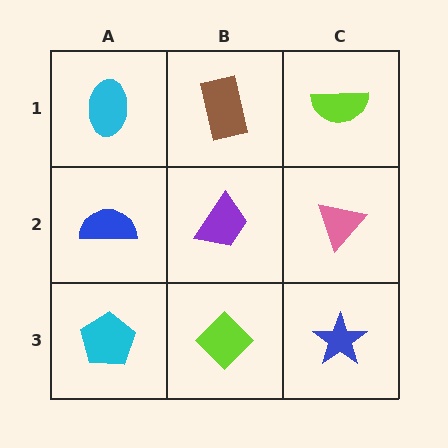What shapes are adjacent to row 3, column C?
A pink triangle (row 2, column C), a lime diamond (row 3, column B).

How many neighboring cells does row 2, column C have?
3.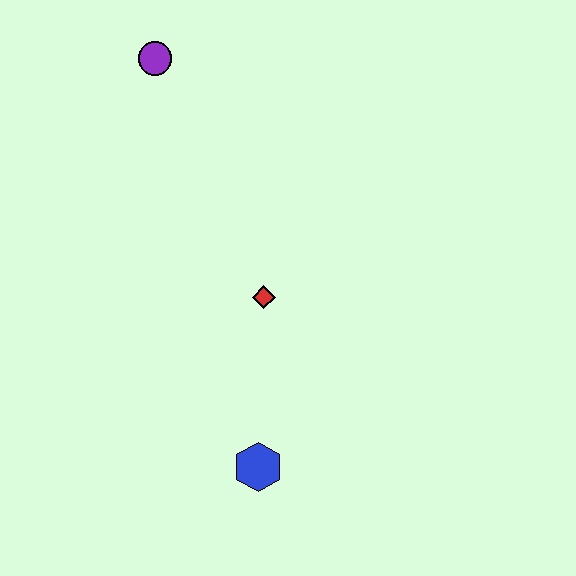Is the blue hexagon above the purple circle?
No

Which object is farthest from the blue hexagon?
The purple circle is farthest from the blue hexagon.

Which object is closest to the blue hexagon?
The red diamond is closest to the blue hexagon.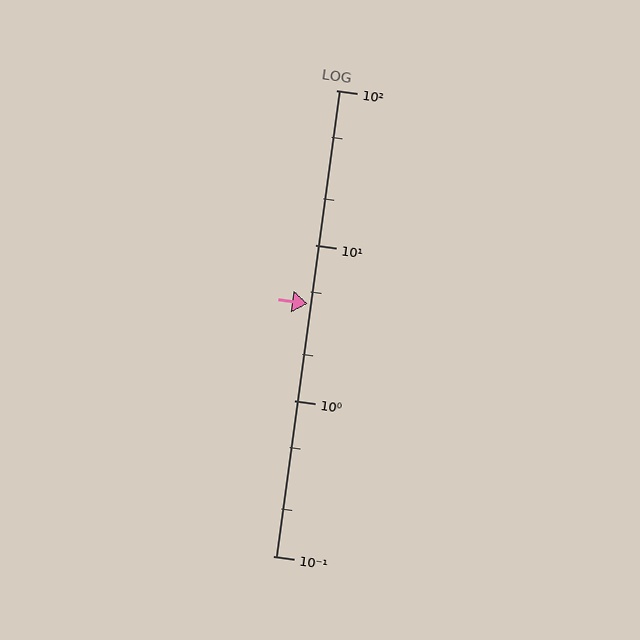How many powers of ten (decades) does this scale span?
The scale spans 3 decades, from 0.1 to 100.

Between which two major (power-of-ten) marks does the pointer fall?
The pointer is between 1 and 10.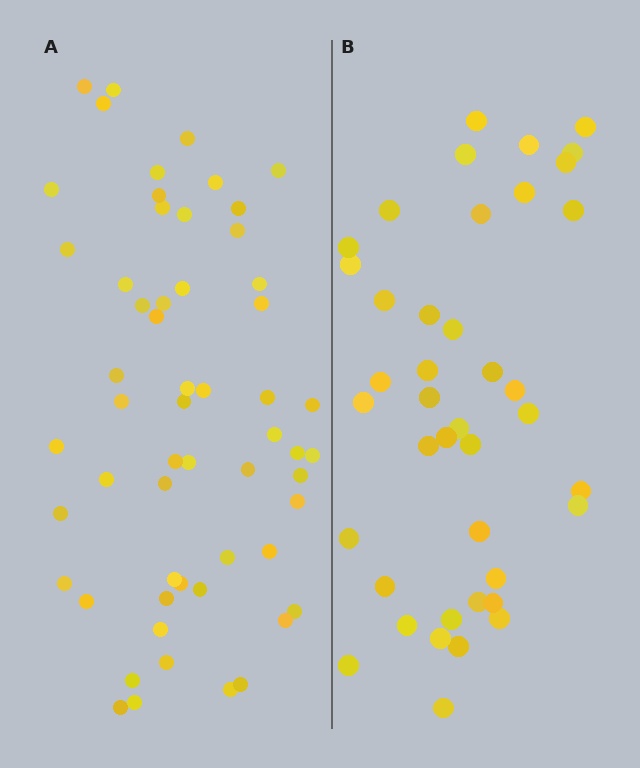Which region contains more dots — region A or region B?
Region A (the left region) has more dots.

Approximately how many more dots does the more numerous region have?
Region A has approximately 15 more dots than region B.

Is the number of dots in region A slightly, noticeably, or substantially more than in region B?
Region A has noticeably more, but not dramatically so. The ratio is roughly 1.4 to 1.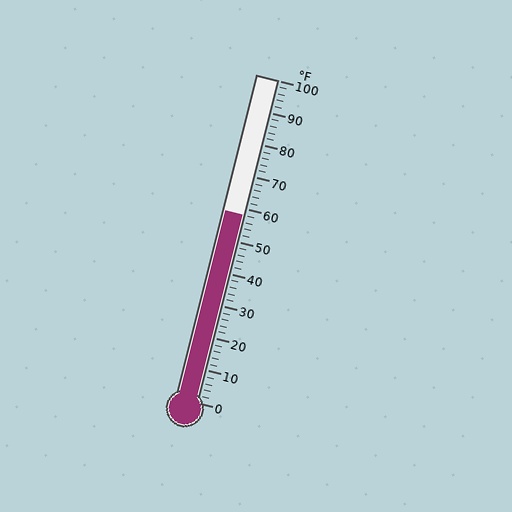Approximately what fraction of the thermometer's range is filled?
The thermometer is filled to approximately 60% of its range.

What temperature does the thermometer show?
The thermometer shows approximately 58°F.